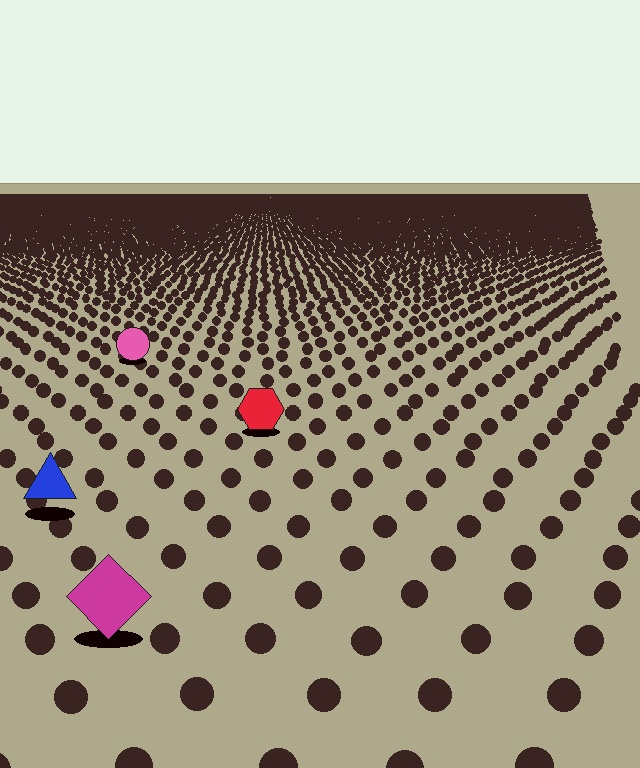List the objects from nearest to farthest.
From nearest to farthest: the magenta diamond, the blue triangle, the red hexagon, the pink circle.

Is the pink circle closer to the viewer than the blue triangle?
No. The blue triangle is closer — you can tell from the texture gradient: the ground texture is coarser near it.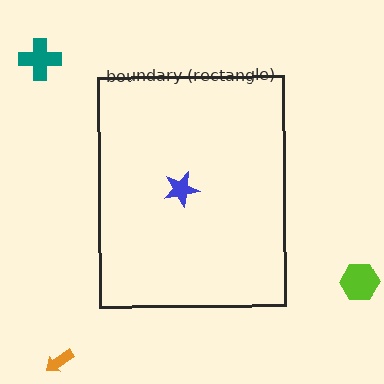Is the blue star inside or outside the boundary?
Inside.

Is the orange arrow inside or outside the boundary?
Outside.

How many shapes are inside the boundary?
1 inside, 3 outside.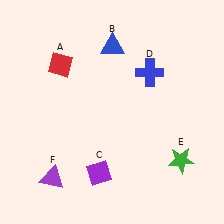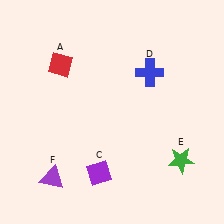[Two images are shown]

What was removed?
The blue triangle (B) was removed in Image 2.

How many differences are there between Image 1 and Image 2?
There is 1 difference between the two images.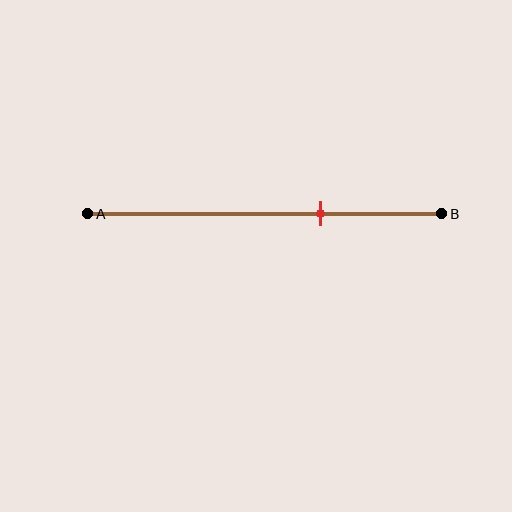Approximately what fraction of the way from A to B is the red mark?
The red mark is approximately 65% of the way from A to B.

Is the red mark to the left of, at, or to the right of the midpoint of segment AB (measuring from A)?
The red mark is to the right of the midpoint of segment AB.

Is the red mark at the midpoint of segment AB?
No, the mark is at about 65% from A, not at the 50% midpoint.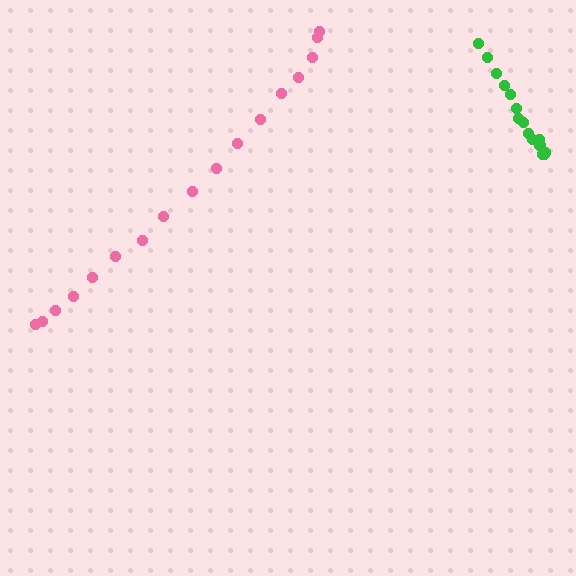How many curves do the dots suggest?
There are 2 distinct paths.